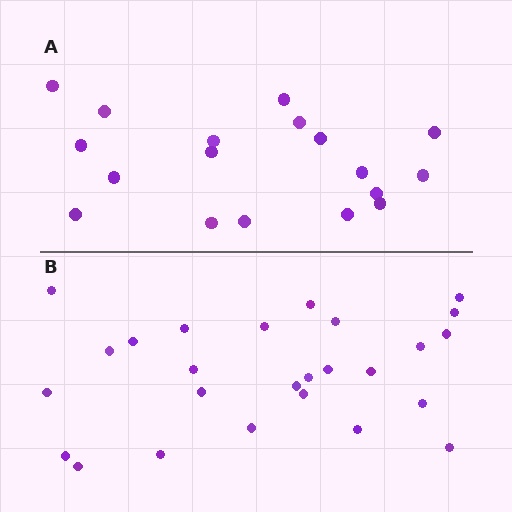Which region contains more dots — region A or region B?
Region B (the bottom region) has more dots.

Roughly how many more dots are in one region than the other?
Region B has roughly 8 or so more dots than region A.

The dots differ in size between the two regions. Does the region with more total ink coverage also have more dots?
No. Region A has more total ink coverage because its dots are larger, but region B actually contains more individual dots. Total area can be misleading — the number of items is what matters here.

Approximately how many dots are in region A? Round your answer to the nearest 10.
About 20 dots. (The exact count is 18, which rounds to 20.)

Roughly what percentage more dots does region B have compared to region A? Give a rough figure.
About 45% more.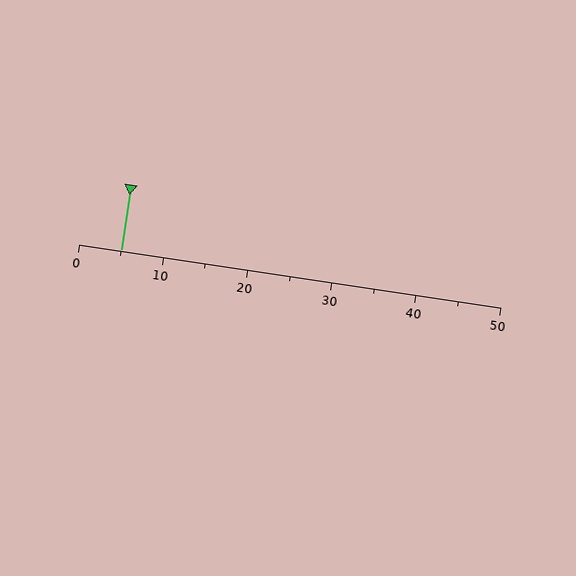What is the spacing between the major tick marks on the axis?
The major ticks are spaced 10 apart.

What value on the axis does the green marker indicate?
The marker indicates approximately 5.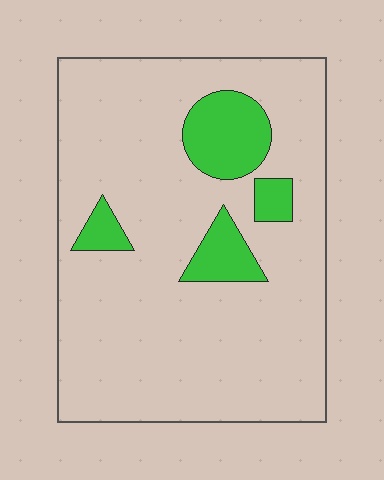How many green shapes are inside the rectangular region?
4.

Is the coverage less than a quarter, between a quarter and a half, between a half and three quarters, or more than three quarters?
Less than a quarter.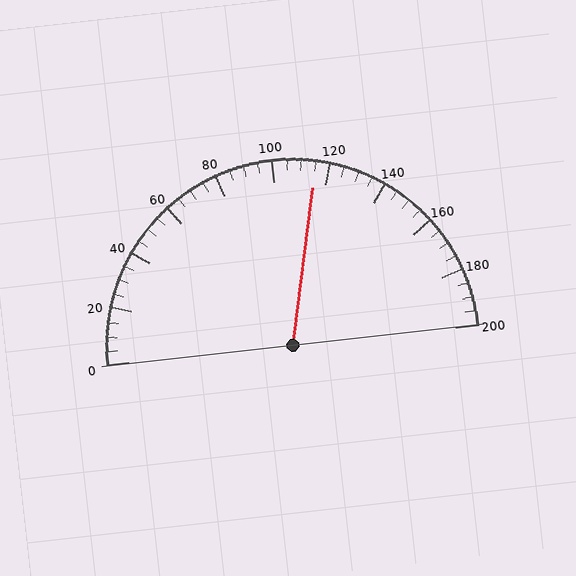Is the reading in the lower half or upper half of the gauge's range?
The reading is in the upper half of the range (0 to 200).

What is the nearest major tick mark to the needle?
The nearest major tick mark is 120.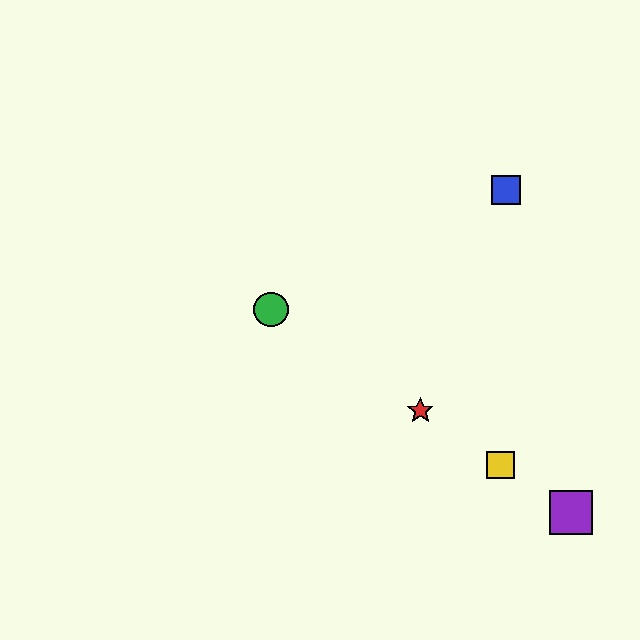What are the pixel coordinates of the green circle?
The green circle is at (271, 310).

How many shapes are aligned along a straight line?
4 shapes (the red star, the green circle, the yellow square, the purple square) are aligned along a straight line.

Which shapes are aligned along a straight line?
The red star, the green circle, the yellow square, the purple square are aligned along a straight line.